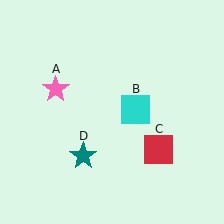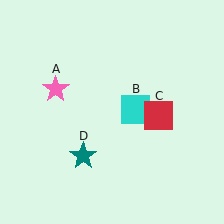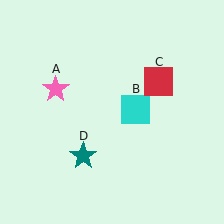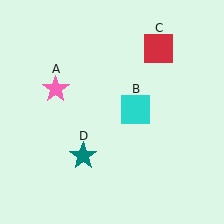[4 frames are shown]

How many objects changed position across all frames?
1 object changed position: red square (object C).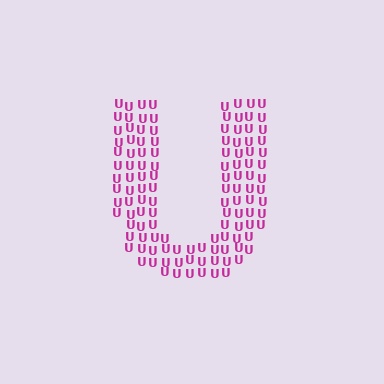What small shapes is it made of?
It is made of small letter U's.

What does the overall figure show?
The overall figure shows the letter U.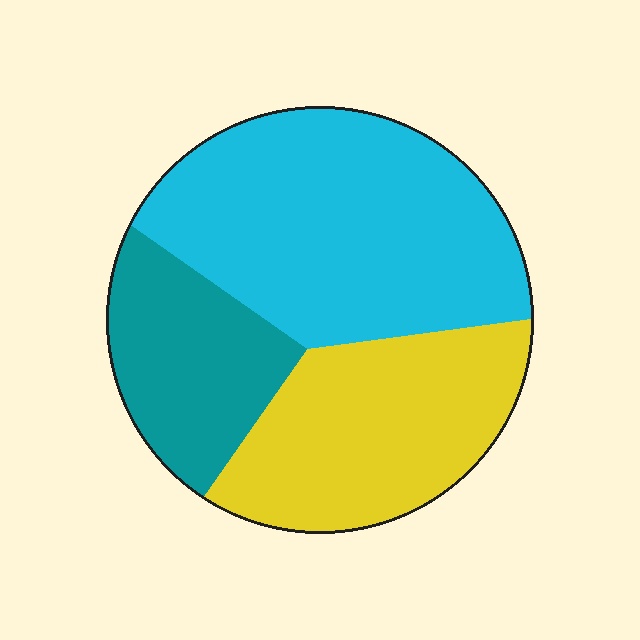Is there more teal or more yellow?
Yellow.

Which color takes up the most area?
Cyan, at roughly 45%.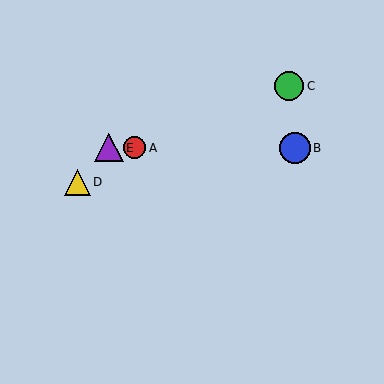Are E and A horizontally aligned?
Yes, both are at y≈148.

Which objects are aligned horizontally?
Objects A, B, E are aligned horizontally.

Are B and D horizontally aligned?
No, B is at y≈148 and D is at y≈182.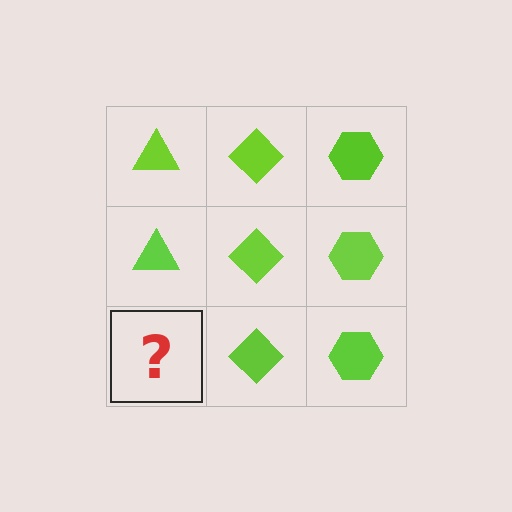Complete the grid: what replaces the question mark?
The question mark should be replaced with a lime triangle.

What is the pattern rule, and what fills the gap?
The rule is that each column has a consistent shape. The gap should be filled with a lime triangle.